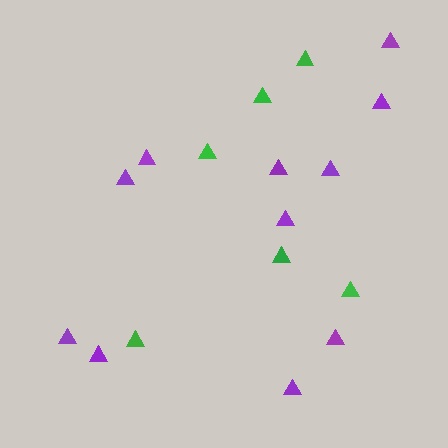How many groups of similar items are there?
There are 2 groups: one group of purple triangles (11) and one group of green triangles (6).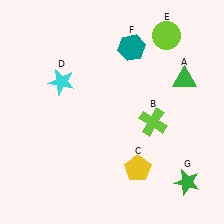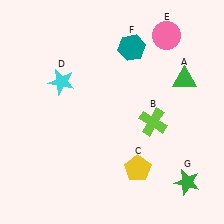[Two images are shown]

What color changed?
The circle (E) changed from lime in Image 1 to pink in Image 2.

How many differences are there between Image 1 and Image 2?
There is 1 difference between the two images.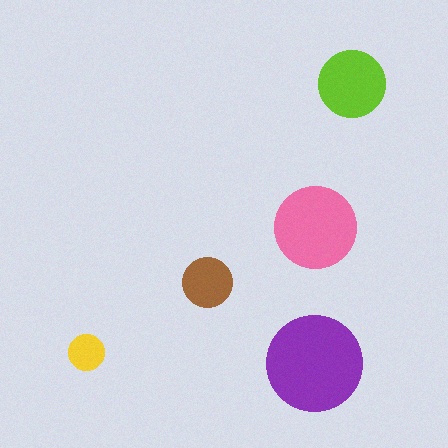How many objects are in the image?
There are 5 objects in the image.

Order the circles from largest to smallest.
the purple one, the pink one, the lime one, the brown one, the yellow one.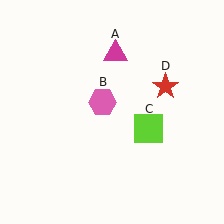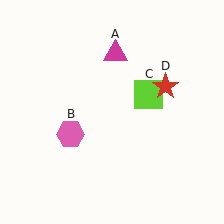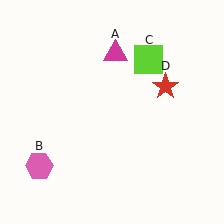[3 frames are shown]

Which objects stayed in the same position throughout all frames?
Magenta triangle (object A) and red star (object D) remained stationary.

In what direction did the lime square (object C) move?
The lime square (object C) moved up.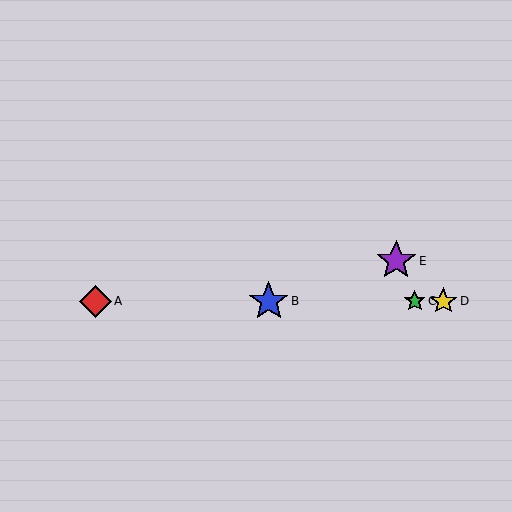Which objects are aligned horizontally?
Objects A, B, C, D are aligned horizontally.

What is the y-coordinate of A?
Object A is at y≈301.